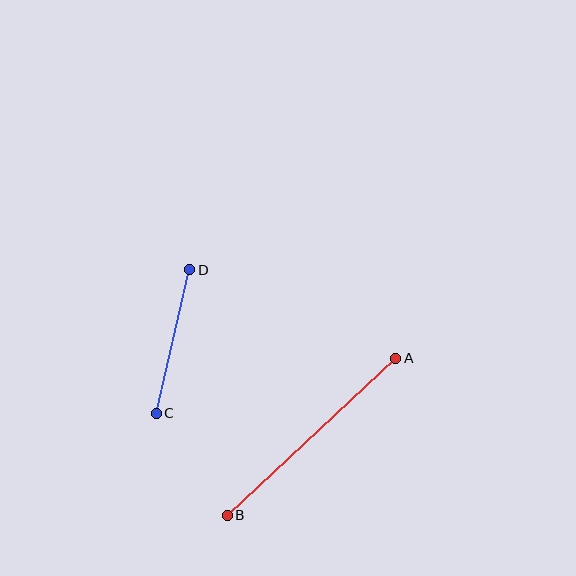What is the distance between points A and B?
The distance is approximately 230 pixels.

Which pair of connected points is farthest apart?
Points A and B are farthest apart.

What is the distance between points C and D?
The distance is approximately 147 pixels.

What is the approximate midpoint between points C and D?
The midpoint is at approximately (173, 341) pixels.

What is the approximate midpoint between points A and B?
The midpoint is at approximately (312, 437) pixels.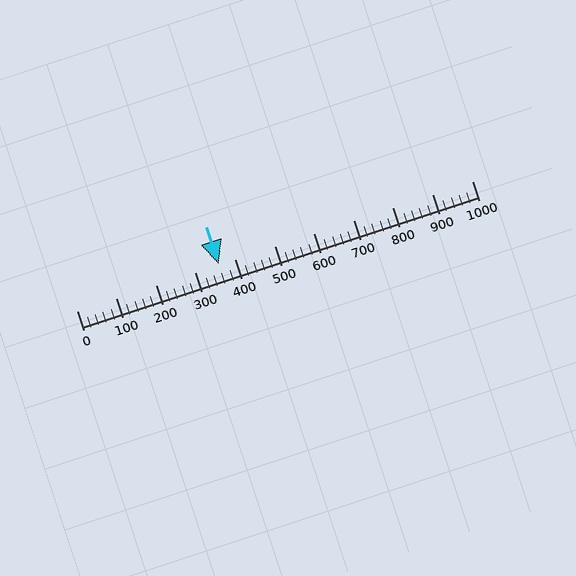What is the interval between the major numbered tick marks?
The major tick marks are spaced 100 units apart.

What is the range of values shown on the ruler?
The ruler shows values from 0 to 1000.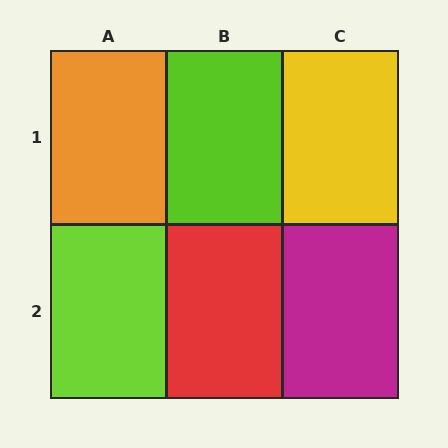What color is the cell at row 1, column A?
Orange.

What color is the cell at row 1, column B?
Lime.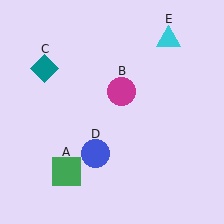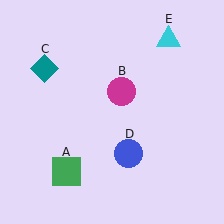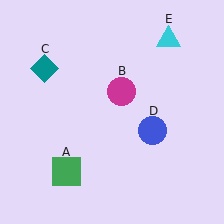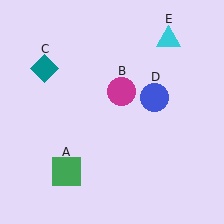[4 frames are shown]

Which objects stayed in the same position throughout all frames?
Green square (object A) and magenta circle (object B) and teal diamond (object C) and cyan triangle (object E) remained stationary.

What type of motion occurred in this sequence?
The blue circle (object D) rotated counterclockwise around the center of the scene.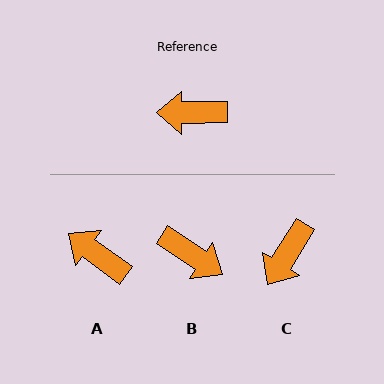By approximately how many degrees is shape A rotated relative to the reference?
Approximately 37 degrees clockwise.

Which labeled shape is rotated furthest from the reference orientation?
B, about 146 degrees away.